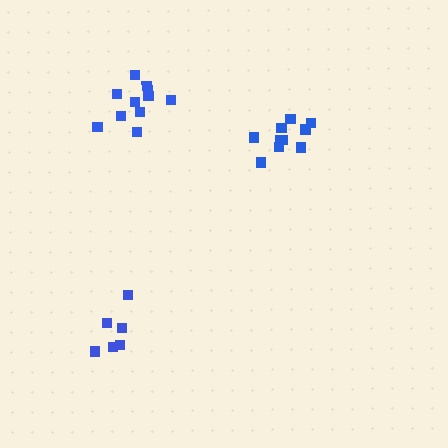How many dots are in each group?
Group 1: 10 dots, Group 2: 10 dots, Group 3: 6 dots (26 total).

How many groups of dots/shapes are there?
There are 3 groups.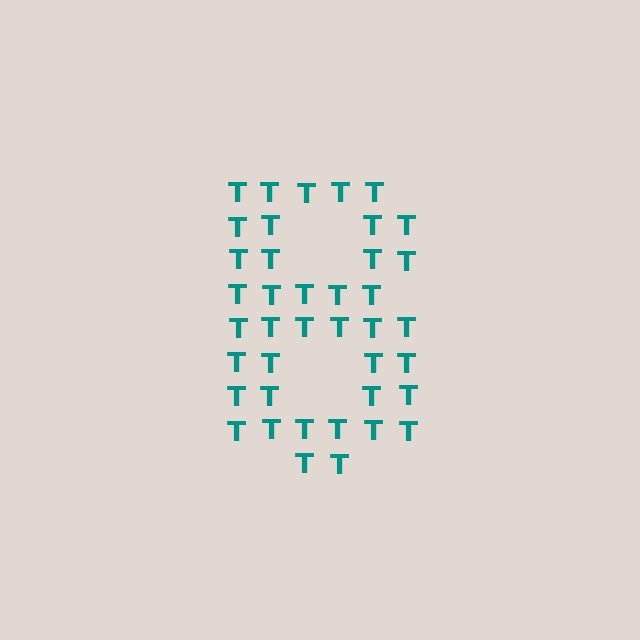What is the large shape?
The large shape is the digit 8.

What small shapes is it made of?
It is made of small letter T's.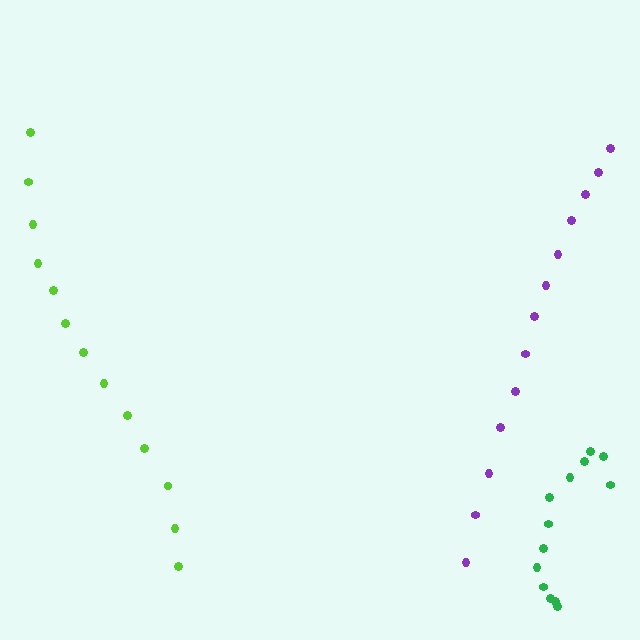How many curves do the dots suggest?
There are 3 distinct paths.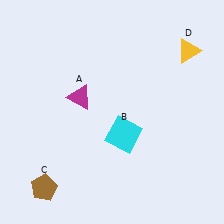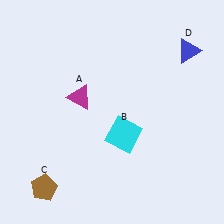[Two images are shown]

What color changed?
The triangle (D) changed from yellow in Image 1 to blue in Image 2.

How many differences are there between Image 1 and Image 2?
There is 1 difference between the two images.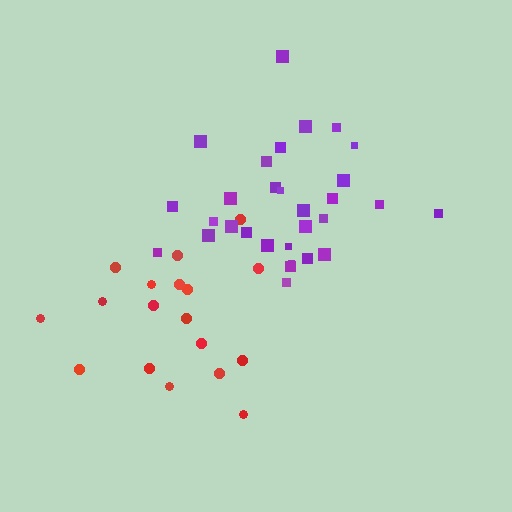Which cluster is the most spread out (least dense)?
Red.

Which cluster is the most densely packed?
Purple.